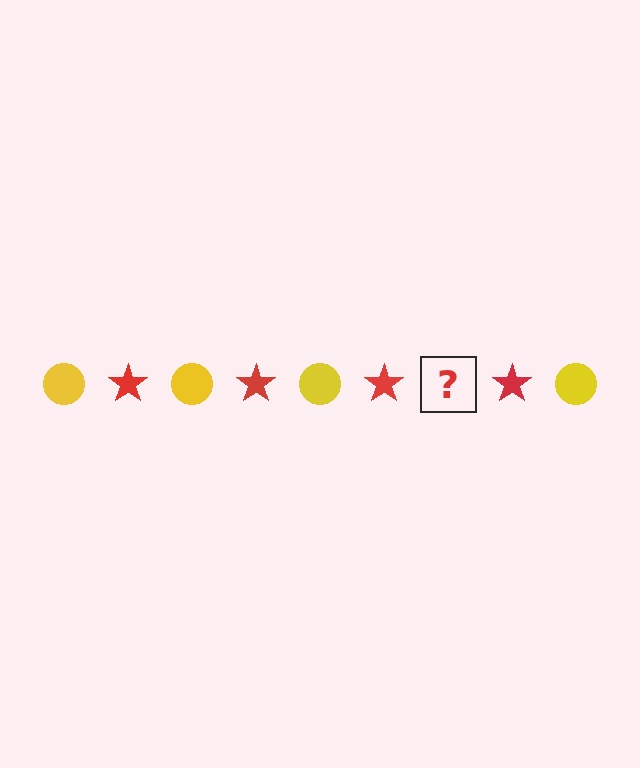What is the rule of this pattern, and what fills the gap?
The rule is that the pattern alternates between yellow circle and red star. The gap should be filled with a yellow circle.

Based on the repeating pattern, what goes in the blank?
The blank should be a yellow circle.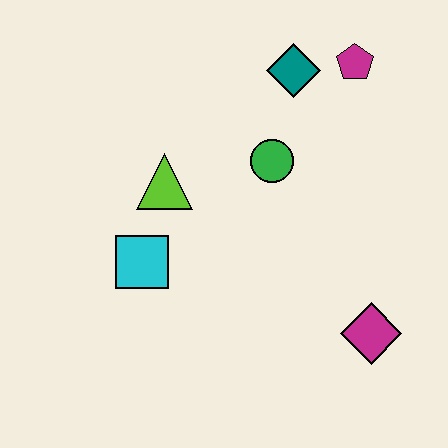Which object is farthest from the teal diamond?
The magenta diamond is farthest from the teal diamond.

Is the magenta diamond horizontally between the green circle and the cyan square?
No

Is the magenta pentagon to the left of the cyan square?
No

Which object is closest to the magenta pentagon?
The teal diamond is closest to the magenta pentagon.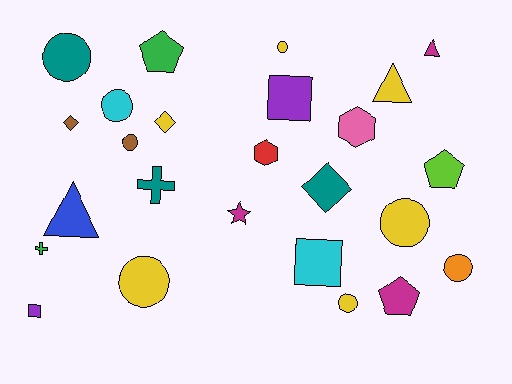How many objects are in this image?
There are 25 objects.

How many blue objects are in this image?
There is 1 blue object.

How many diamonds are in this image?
There are 3 diamonds.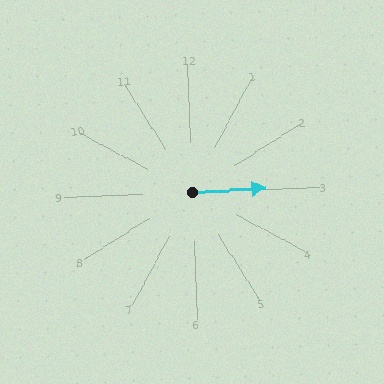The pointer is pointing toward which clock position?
Roughly 3 o'clock.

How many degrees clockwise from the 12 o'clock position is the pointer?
Approximately 89 degrees.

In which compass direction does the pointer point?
East.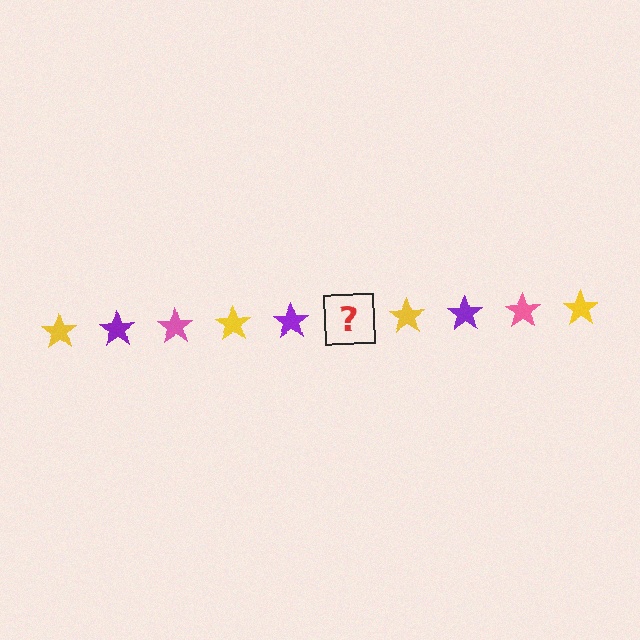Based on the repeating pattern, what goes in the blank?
The blank should be a pink star.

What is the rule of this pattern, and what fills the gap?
The rule is that the pattern cycles through yellow, purple, pink stars. The gap should be filled with a pink star.